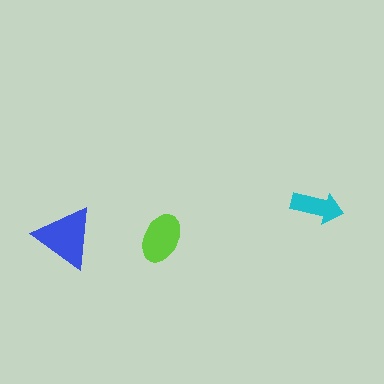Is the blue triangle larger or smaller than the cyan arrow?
Larger.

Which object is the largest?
The blue triangle.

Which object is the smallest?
The cyan arrow.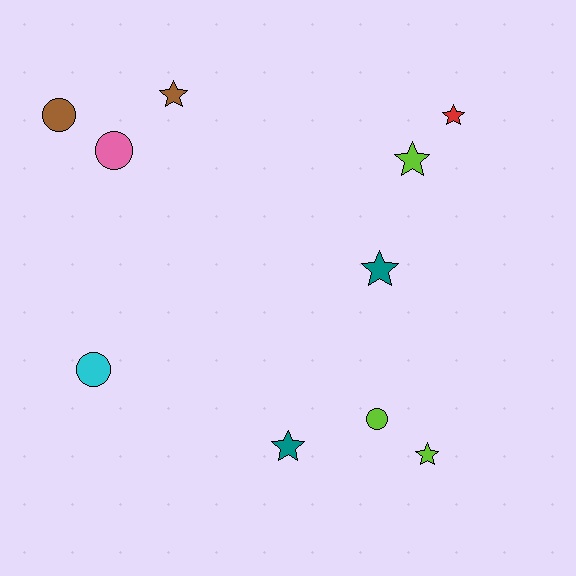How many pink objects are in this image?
There is 1 pink object.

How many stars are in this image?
There are 6 stars.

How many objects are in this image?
There are 10 objects.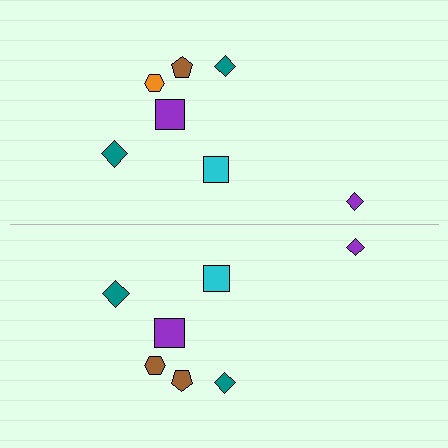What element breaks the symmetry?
The brown hexagon on the bottom side breaks the symmetry — its mirror counterpart is orange.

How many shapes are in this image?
There are 14 shapes in this image.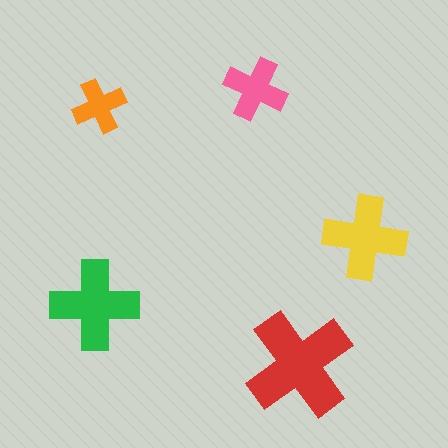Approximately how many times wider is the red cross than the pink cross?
About 1.5 times wider.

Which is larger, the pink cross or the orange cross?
The pink one.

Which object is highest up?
The pink cross is topmost.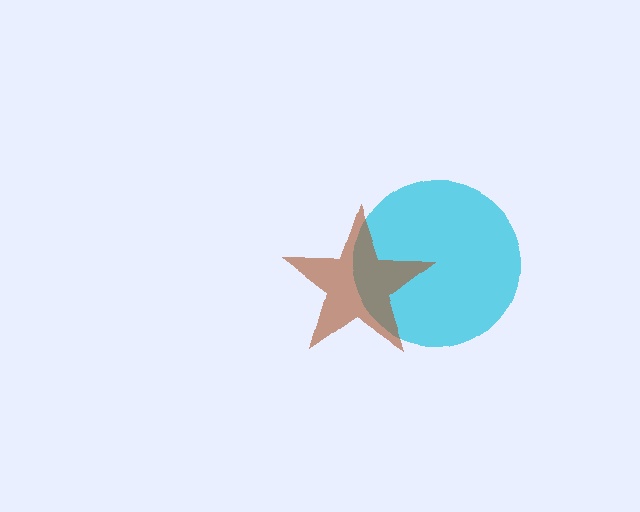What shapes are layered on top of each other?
The layered shapes are: a cyan circle, a brown star.